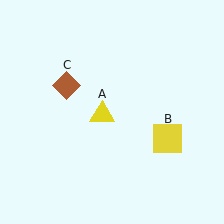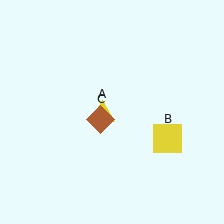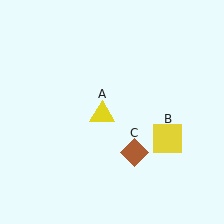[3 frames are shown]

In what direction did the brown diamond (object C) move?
The brown diamond (object C) moved down and to the right.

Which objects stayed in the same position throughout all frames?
Yellow triangle (object A) and yellow square (object B) remained stationary.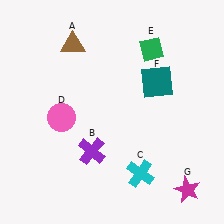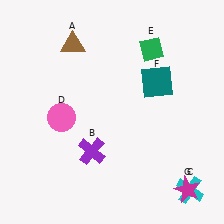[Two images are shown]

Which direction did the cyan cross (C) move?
The cyan cross (C) moved right.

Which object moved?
The cyan cross (C) moved right.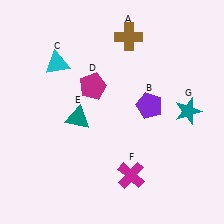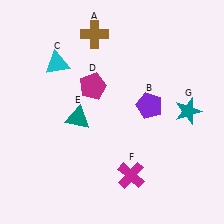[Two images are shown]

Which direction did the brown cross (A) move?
The brown cross (A) moved left.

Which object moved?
The brown cross (A) moved left.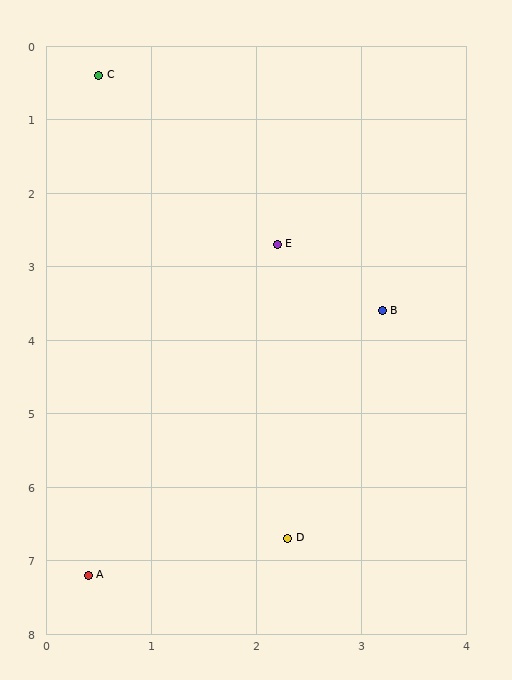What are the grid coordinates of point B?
Point B is at approximately (3.2, 3.6).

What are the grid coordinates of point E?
Point E is at approximately (2.2, 2.7).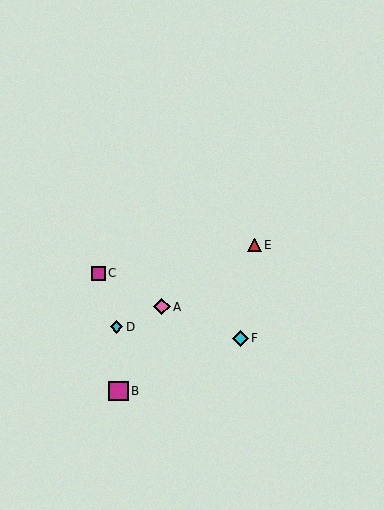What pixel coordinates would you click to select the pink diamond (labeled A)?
Click at (162, 307) to select the pink diamond A.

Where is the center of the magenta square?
The center of the magenta square is at (118, 391).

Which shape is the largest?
The magenta square (labeled B) is the largest.